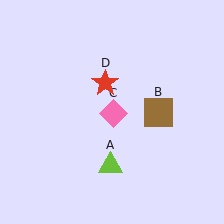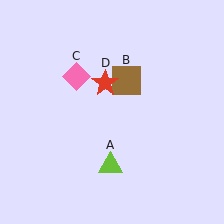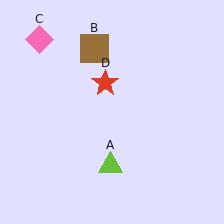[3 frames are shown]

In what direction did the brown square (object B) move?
The brown square (object B) moved up and to the left.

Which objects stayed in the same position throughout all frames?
Lime triangle (object A) and red star (object D) remained stationary.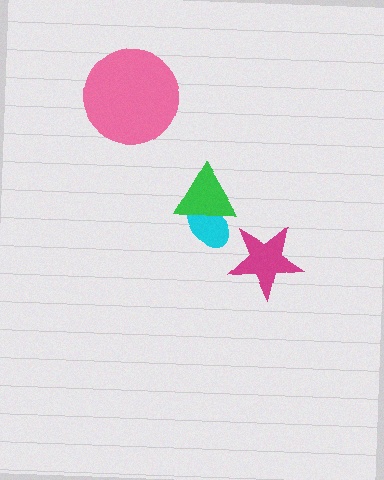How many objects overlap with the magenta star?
0 objects overlap with the magenta star.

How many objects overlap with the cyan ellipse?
1 object overlaps with the cyan ellipse.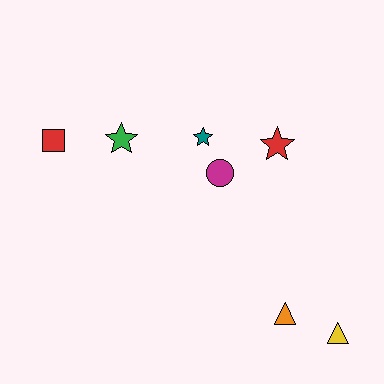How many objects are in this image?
There are 7 objects.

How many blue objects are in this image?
There are no blue objects.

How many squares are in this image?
There is 1 square.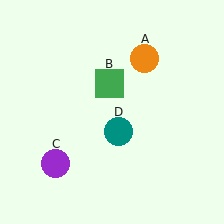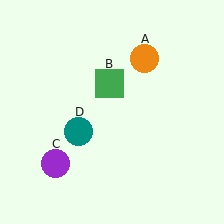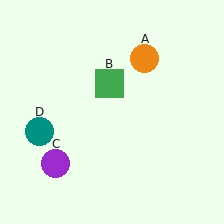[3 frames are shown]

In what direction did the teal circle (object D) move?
The teal circle (object D) moved left.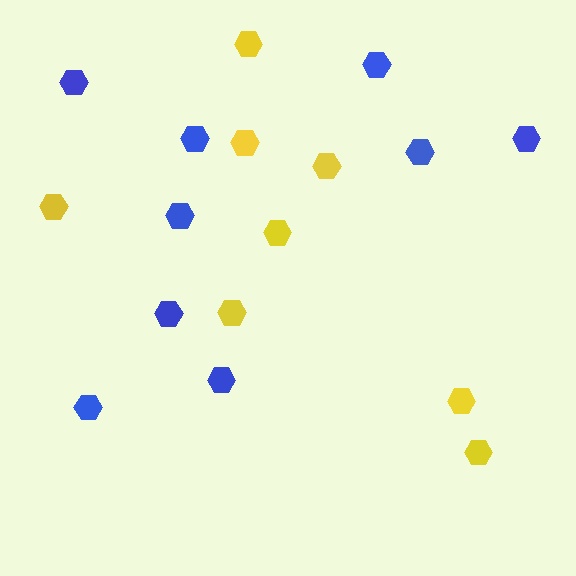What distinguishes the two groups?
There are 2 groups: one group of yellow hexagons (8) and one group of blue hexagons (9).